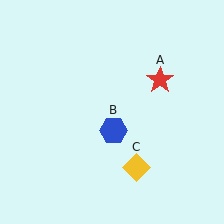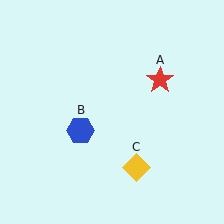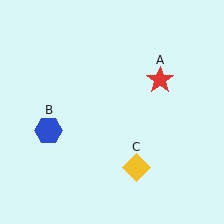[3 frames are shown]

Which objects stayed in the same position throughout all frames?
Red star (object A) and yellow diamond (object C) remained stationary.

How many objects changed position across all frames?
1 object changed position: blue hexagon (object B).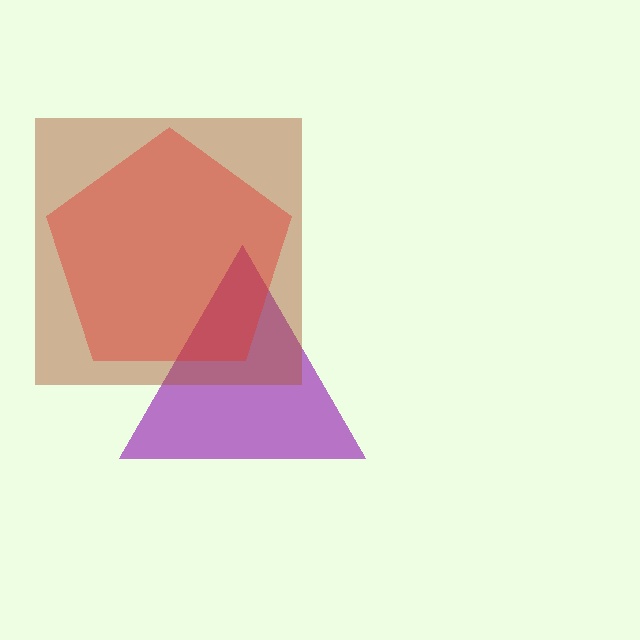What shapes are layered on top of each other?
The layered shapes are: a purple triangle, a brown square, a red pentagon.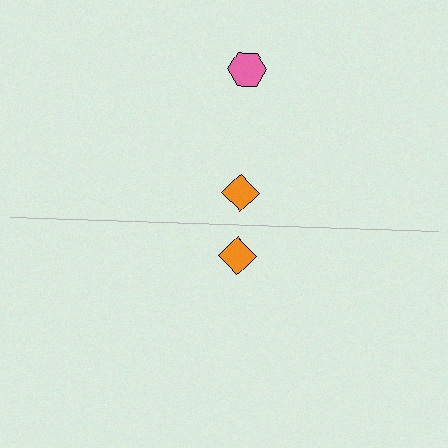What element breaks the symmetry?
A pink hexagon is missing from the bottom side.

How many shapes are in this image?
There are 3 shapes in this image.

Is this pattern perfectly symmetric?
No, the pattern is not perfectly symmetric. A pink hexagon is missing from the bottom side.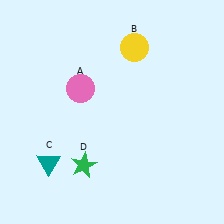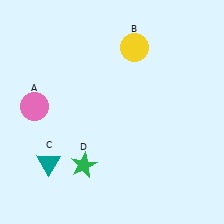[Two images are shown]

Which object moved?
The pink circle (A) moved left.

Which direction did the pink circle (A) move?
The pink circle (A) moved left.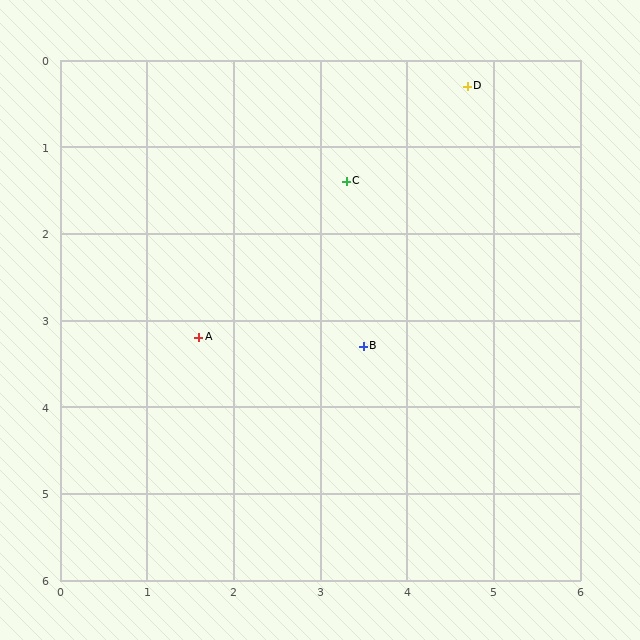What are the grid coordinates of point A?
Point A is at approximately (1.6, 3.2).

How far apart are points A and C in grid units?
Points A and C are about 2.5 grid units apart.